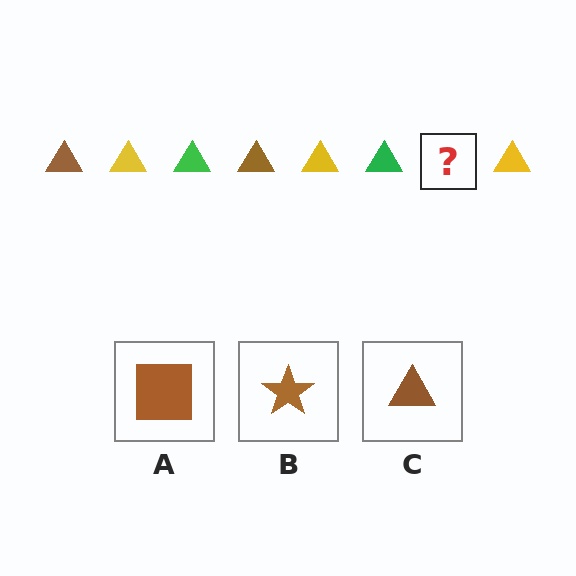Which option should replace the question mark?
Option C.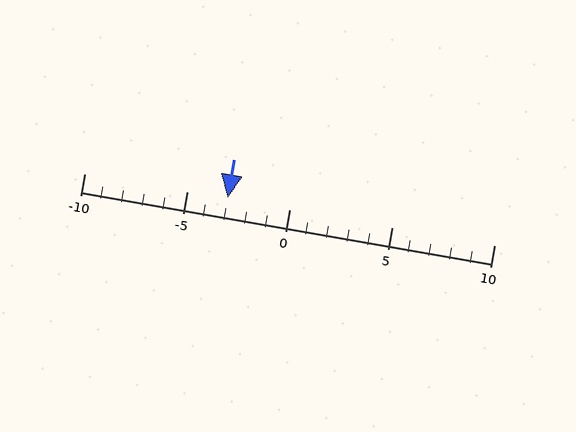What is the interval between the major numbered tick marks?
The major tick marks are spaced 5 units apart.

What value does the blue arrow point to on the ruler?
The blue arrow points to approximately -3.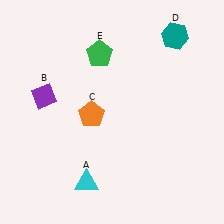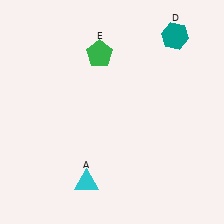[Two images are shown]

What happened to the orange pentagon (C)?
The orange pentagon (C) was removed in Image 2. It was in the bottom-left area of Image 1.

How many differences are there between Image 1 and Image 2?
There are 2 differences between the two images.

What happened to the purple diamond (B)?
The purple diamond (B) was removed in Image 2. It was in the top-left area of Image 1.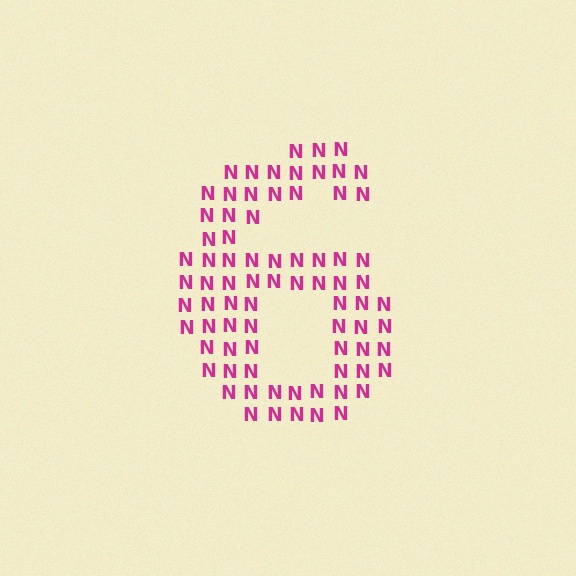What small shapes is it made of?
It is made of small letter N's.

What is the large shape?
The large shape is the digit 6.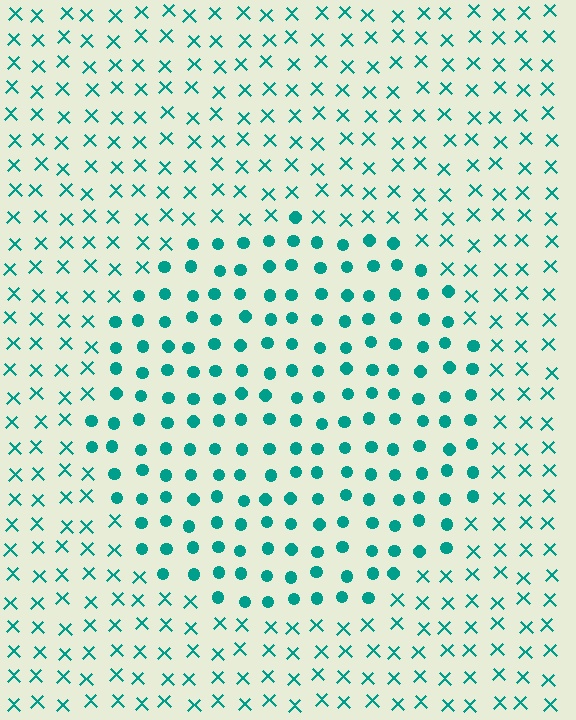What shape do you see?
I see a circle.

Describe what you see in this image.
The image is filled with small teal elements arranged in a uniform grid. A circle-shaped region contains circles, while the surrounding area contains X marks. The boundary is defined purely by the change in element shape.